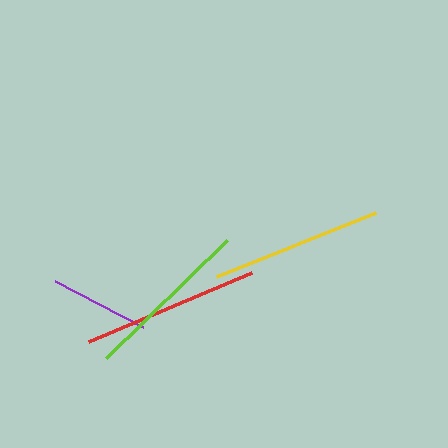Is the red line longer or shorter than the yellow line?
The red line is longer than the yellow line.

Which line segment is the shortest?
The purple line is the shortest at approximately 99 pixels.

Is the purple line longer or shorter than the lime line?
The lime line is longer than the purple line.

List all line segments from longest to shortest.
From longest to shortest: red, yellow, lime, purple.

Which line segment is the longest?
The red line is the longest at approximately 177 pixels.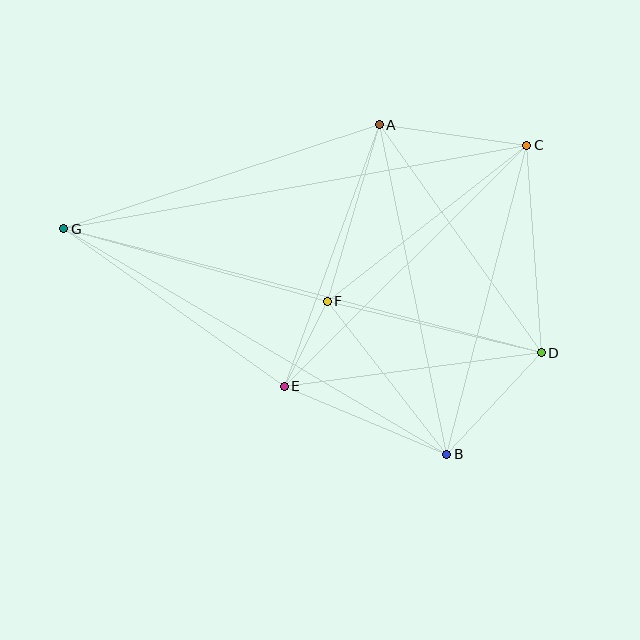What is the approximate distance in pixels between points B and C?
The distance between B and C is approximately 319 pixels.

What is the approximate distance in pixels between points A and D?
The distance between A and D is approximately 280 pixels.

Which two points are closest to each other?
Points E and F are closest to each other.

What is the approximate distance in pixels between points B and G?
The distance between B and G is approximately 445 pixels.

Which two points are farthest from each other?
Points D and G are farthest from each other.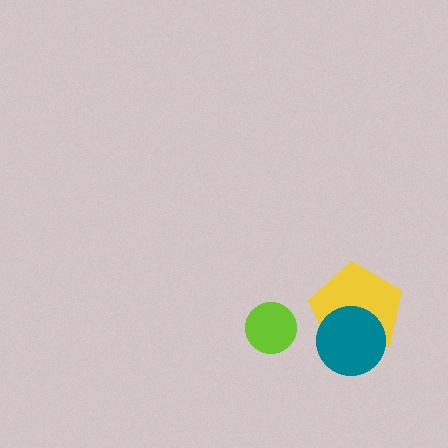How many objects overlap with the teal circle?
1 object overlaps with the teal circle.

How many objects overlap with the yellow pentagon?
1 object overlaps with the yellow pentagon.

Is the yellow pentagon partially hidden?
Yes, it is partially covered by another shape.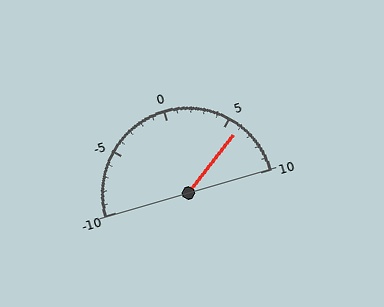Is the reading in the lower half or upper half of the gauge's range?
The reading is in the upper half of the range (-10 to 10).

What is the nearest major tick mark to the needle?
The nearest major tick mark is 5.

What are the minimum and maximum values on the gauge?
The gauge ranges from -10 to 10.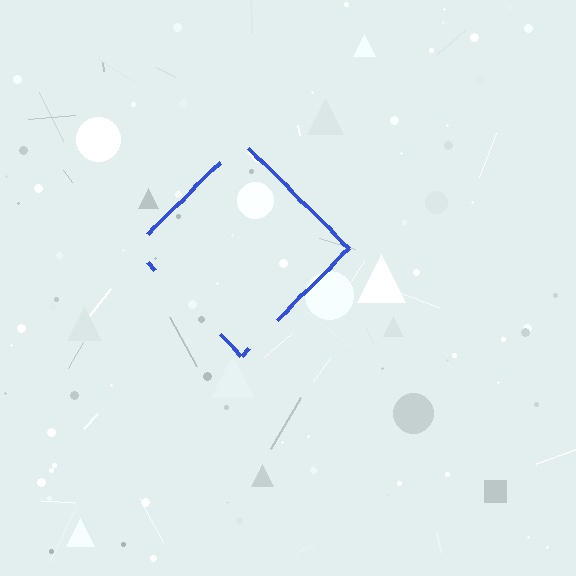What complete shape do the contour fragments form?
The contour fragments form a diamond.